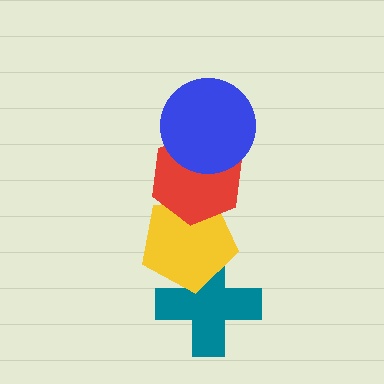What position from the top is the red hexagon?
The red hexagon is 2nd from the top.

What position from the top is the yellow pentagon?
The yellow pentagon is 3rd from the top.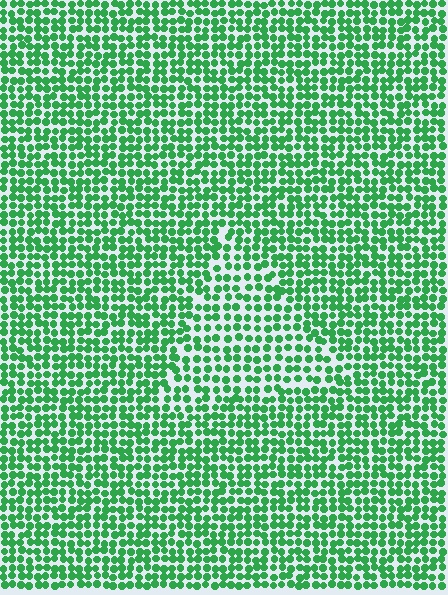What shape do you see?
I see a triangle.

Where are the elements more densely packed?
The elements are more densely packed outside the triangle boundary.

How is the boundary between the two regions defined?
The boundary is defined by a change in element density (approximately 1.4x ratio). All elements are the same color, size, and shape.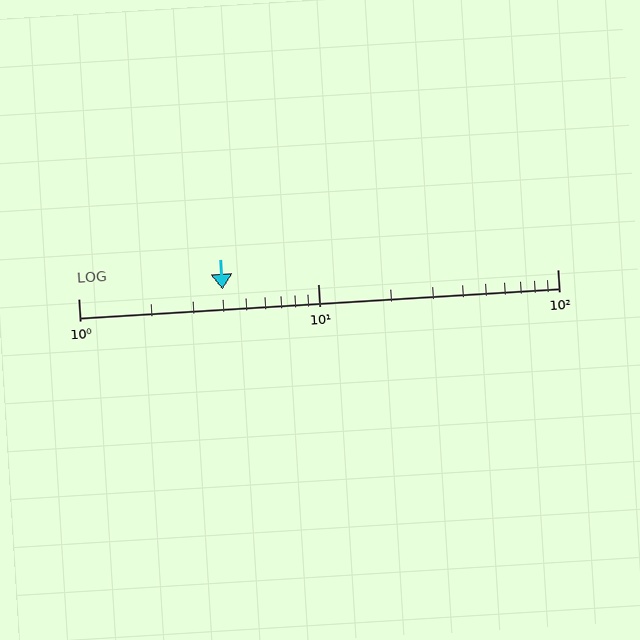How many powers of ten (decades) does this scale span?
The scale spans 2 decades, from 1 to 100.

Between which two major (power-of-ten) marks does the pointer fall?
The pointer is between 1 and 10.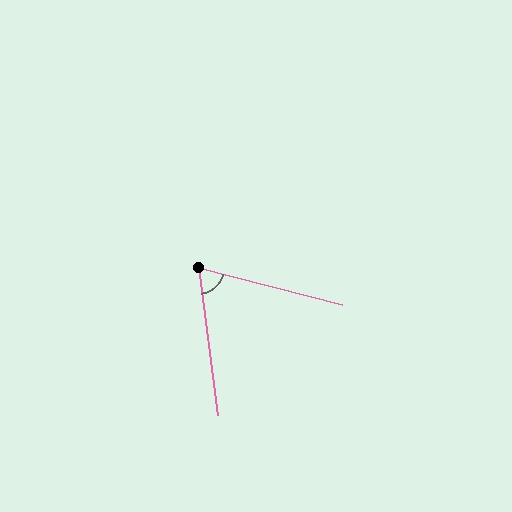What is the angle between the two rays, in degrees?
Approximately 68 degrees.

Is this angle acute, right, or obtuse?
It is acute.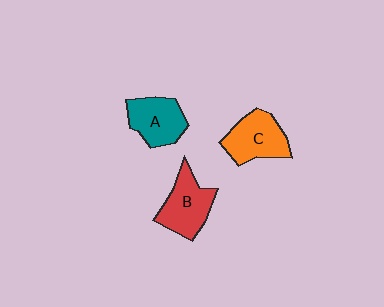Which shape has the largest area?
Shape B (red).